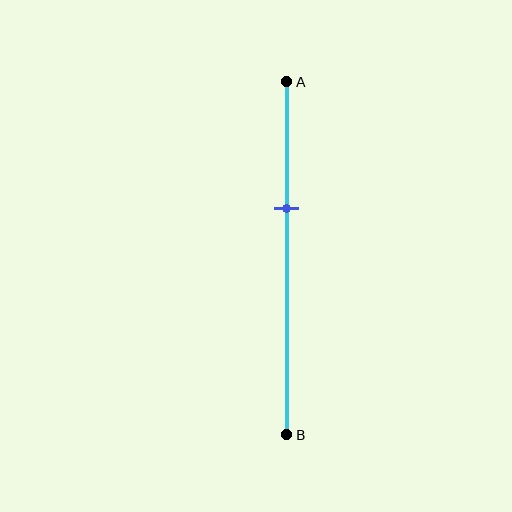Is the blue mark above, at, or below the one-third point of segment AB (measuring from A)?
The blue mark is approximately at the one-third point of segment AB.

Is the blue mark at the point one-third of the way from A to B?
Yes, the mark is approximately at the one-third point.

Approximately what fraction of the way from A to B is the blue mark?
The blue mark is approximately 35% of the way from A to B.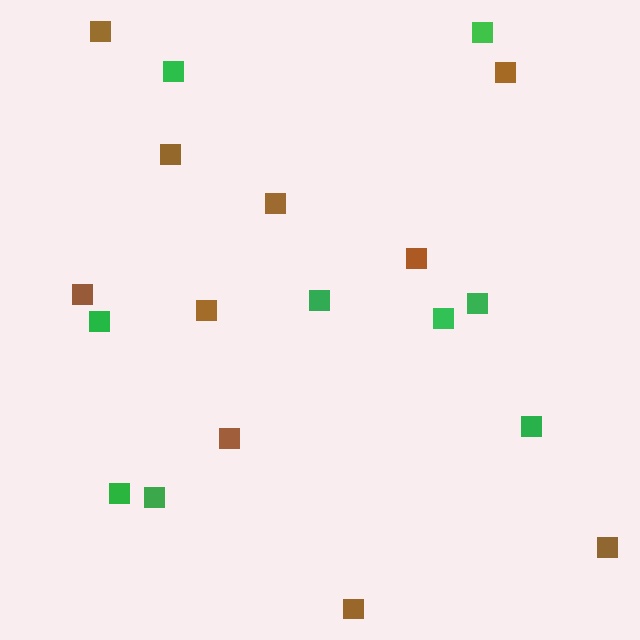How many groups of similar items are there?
There are 2 groups: one group of brown squares (10) and one group of green squares (9).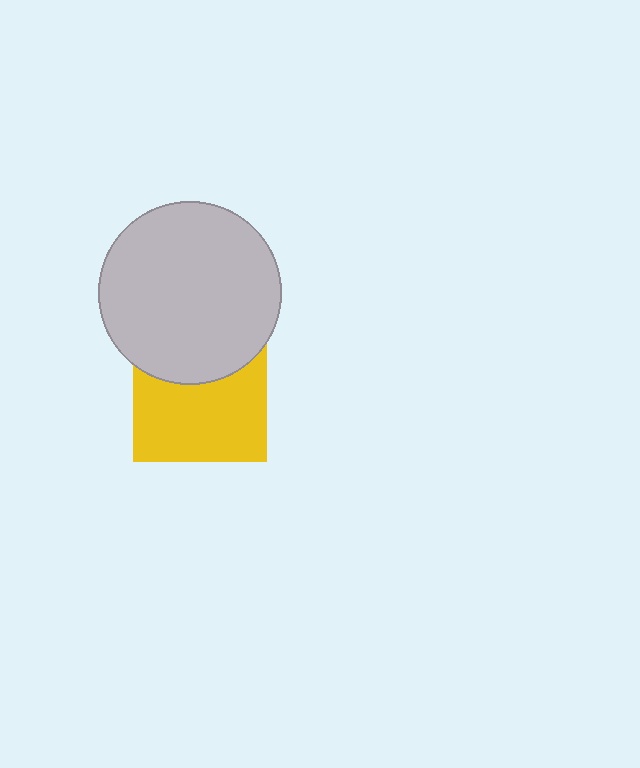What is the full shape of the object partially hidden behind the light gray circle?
The partially hidden object is a yellow square.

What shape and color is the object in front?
The object in front is a light gray circle.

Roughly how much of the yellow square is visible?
About half of it is visible (roughly 64%).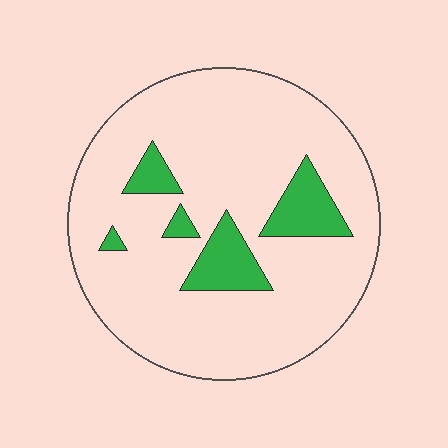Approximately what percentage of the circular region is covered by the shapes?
Approximately 15%.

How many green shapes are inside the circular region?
5.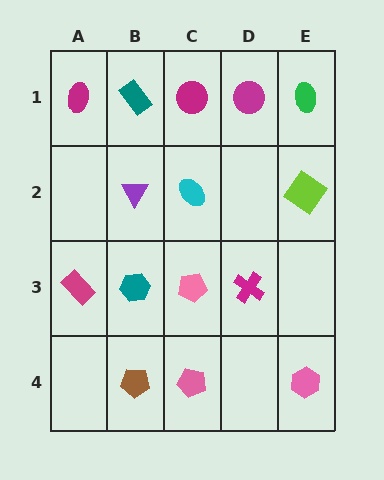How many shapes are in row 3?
4 shapes.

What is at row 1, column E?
A green ellipse.